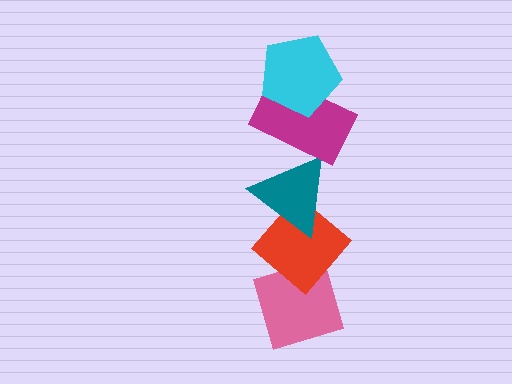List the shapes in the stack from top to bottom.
From top to bottom: the cyan pentagon, the magenta rectangle, the teal triangle, the red diamond, the pink diamond.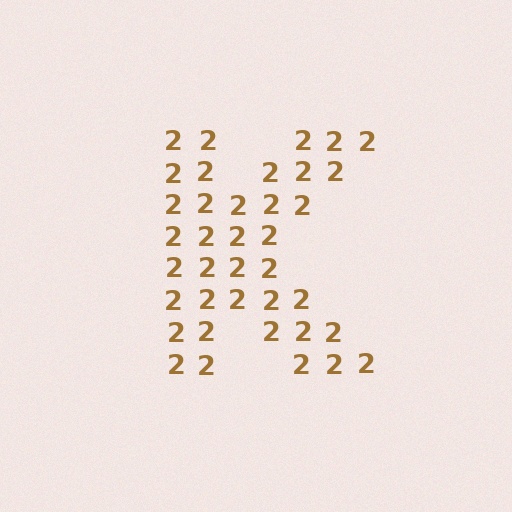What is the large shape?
The large shape is the letter K.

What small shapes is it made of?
It is made of small digit 2's.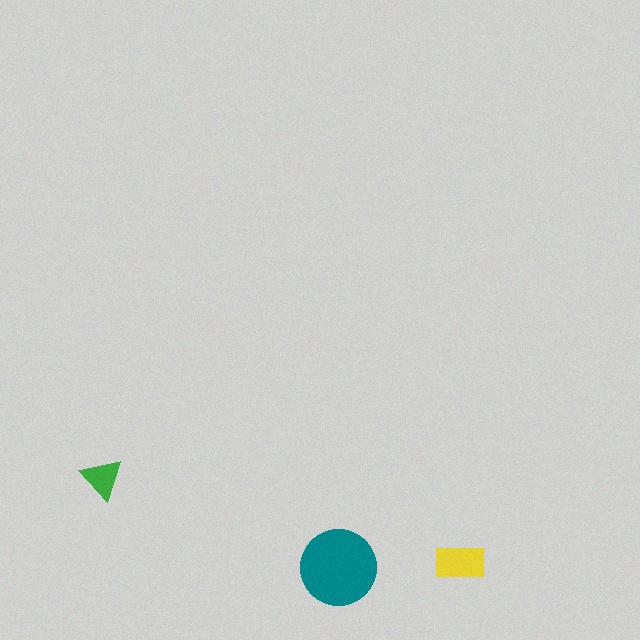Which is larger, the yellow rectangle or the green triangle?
The yellow rectangle.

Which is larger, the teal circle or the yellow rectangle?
The teal circle.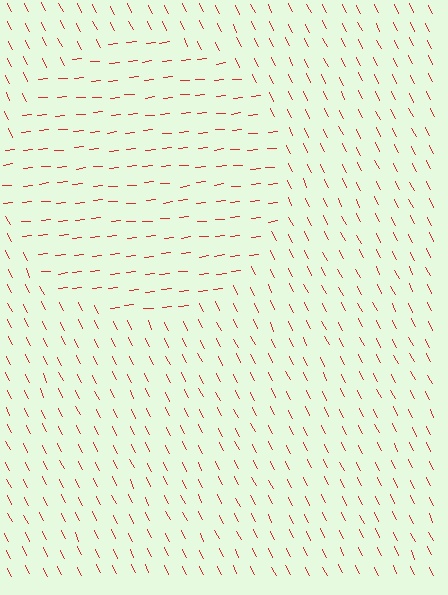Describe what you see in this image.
The image is filled with small red line segments. A circle region in the image has lines oriented differently from the surrounding lines, creating a visible texture boundary.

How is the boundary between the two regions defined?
The boundary is defined purely by a change in line orientation (approximately 69 degrees difference). All lines are the same color and thickness.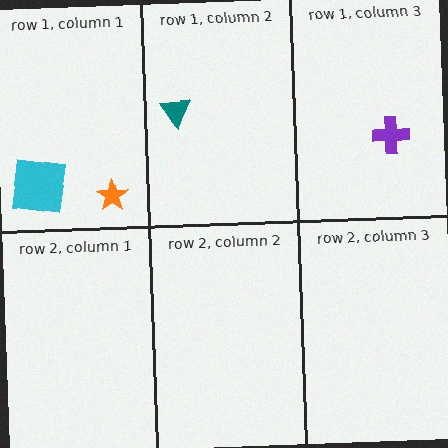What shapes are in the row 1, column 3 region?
The purple cross.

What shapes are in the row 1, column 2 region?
The teal triangle.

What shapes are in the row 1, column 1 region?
The cyan square, the orange star.